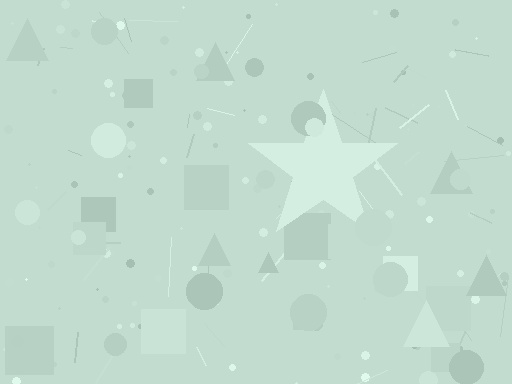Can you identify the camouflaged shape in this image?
The camouflaged shape is a star.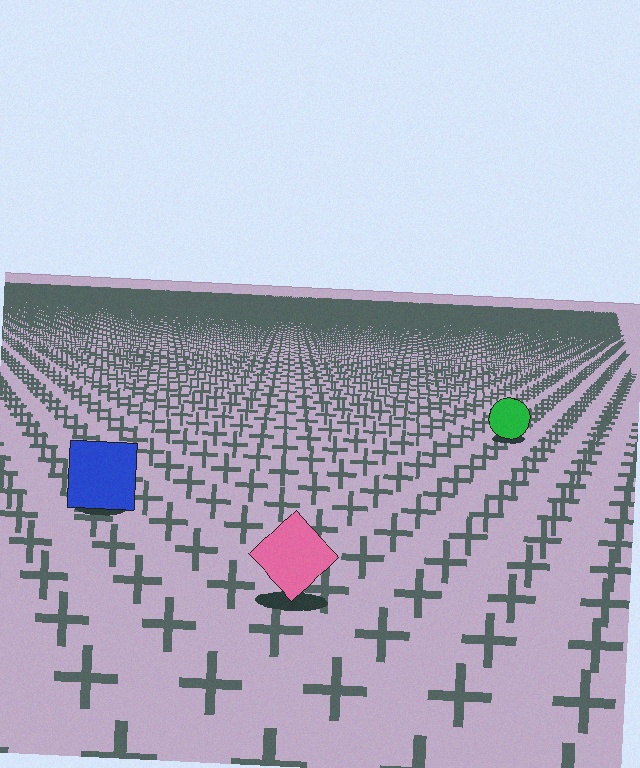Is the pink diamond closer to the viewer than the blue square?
Yes. The pink diamond is closer — you can tell from the texture gradient: the ground texture is coarser near it.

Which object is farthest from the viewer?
The green circle is farthest from the viewer. It appears smaller and the ground texture around it is denser.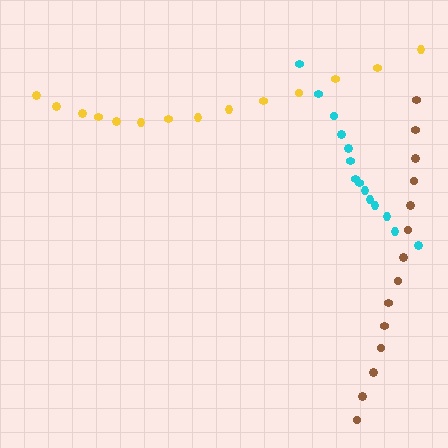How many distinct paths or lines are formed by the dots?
There are 3 distinct paths.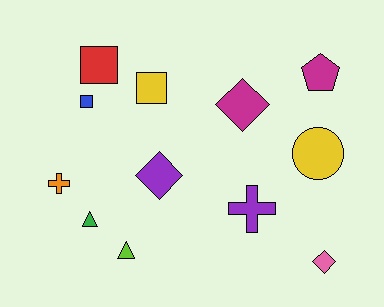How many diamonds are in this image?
There are 3 diamonds.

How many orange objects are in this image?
There is 1 orange object.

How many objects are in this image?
There are 12 objects.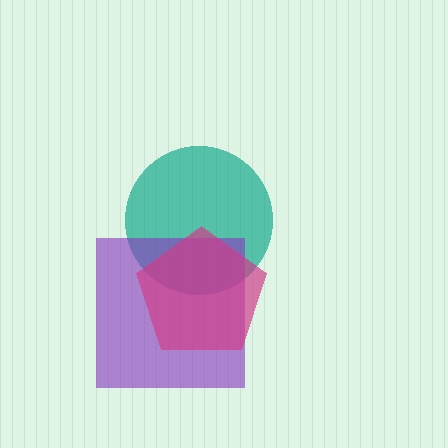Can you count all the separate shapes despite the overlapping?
Yes, there are 3 separate shapes.